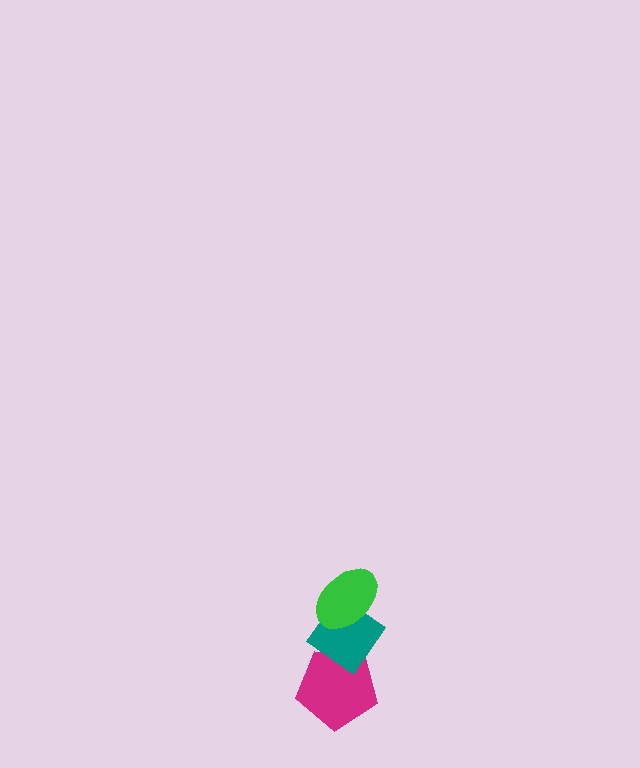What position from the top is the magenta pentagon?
The magenta pentagon is 3rd from the top.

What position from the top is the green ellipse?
The green ellipse is 1st from the top.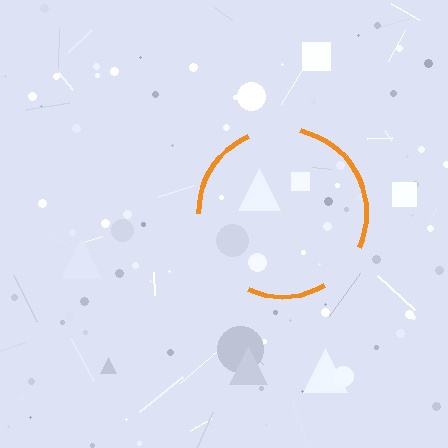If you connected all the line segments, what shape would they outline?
They would outline a circle.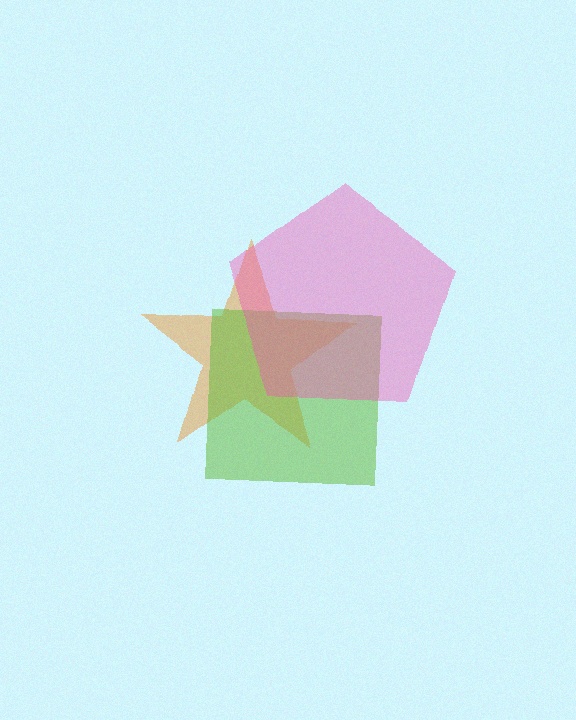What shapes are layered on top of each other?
The layered shapes are: an orange star, a lime square, a pink pentagon.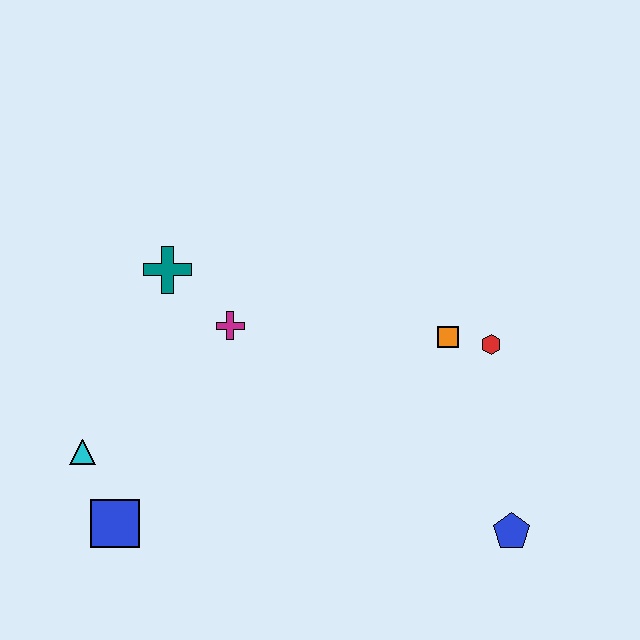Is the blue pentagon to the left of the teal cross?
No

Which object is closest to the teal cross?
The magenta cross is closest to the teal cross.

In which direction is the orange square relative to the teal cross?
The orange square is to the right of the teal cross.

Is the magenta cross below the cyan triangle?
No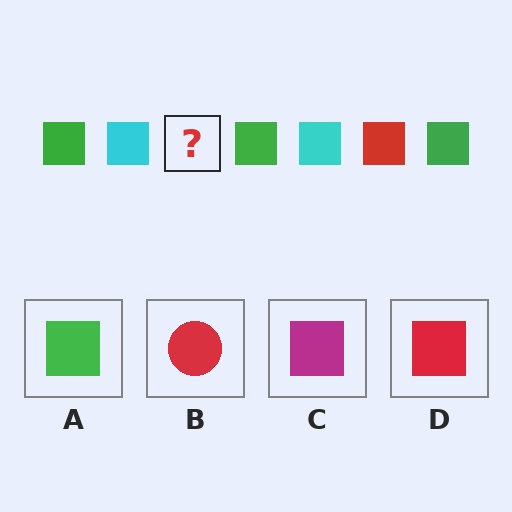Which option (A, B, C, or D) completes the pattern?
D.